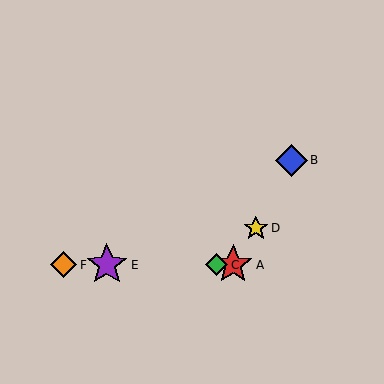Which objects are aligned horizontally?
Objects A, C, E, F are aligned horizontally.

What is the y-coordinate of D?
Object D is at y≈228.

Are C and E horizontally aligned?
Yes, both are at y≈265.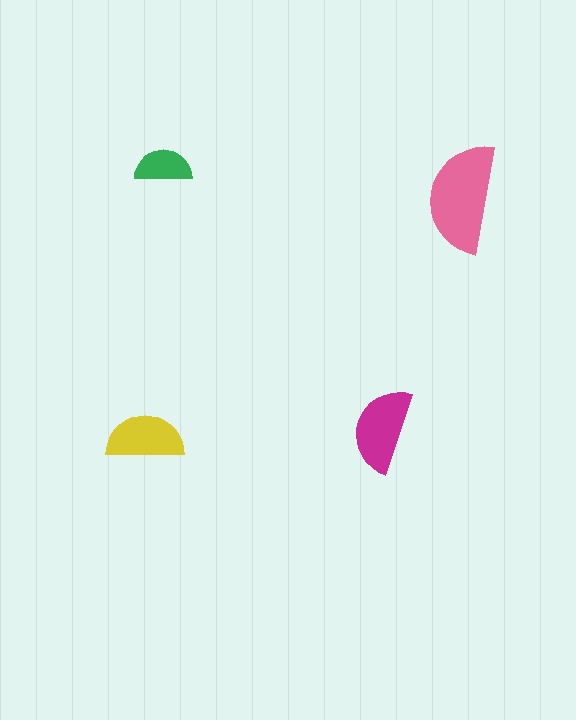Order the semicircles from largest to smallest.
the pink one, the magenta one, the yellow one, the green one.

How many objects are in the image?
There are 4 objects in the image.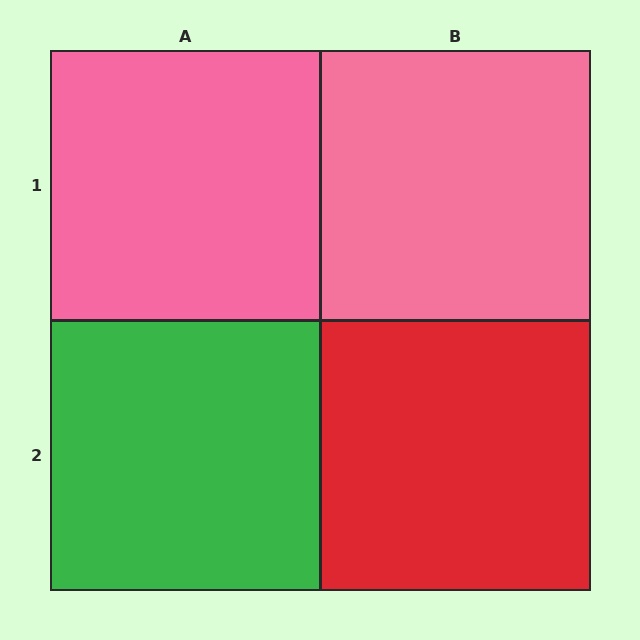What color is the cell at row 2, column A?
Green.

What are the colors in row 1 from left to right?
Pink, pink.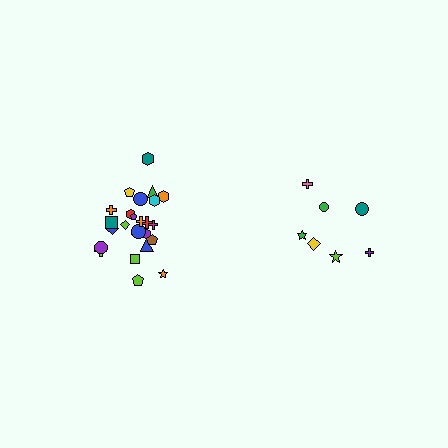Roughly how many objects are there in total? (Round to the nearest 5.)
Roughly 30 objects in total.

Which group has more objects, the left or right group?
The left group.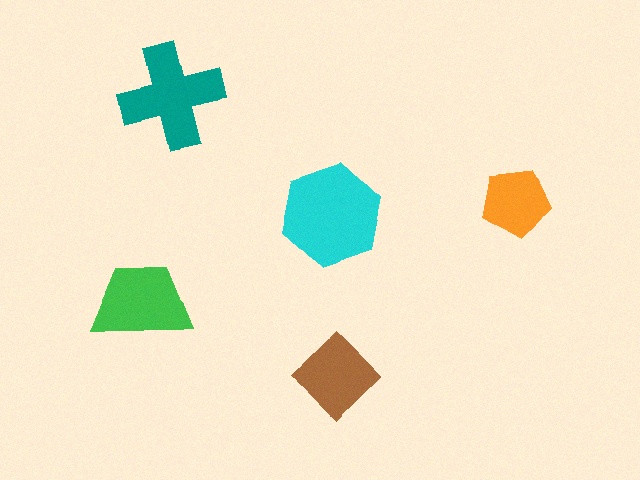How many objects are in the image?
There are 5 objects in the image.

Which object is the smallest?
The orange pentagon.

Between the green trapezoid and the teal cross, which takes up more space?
The teal cross.